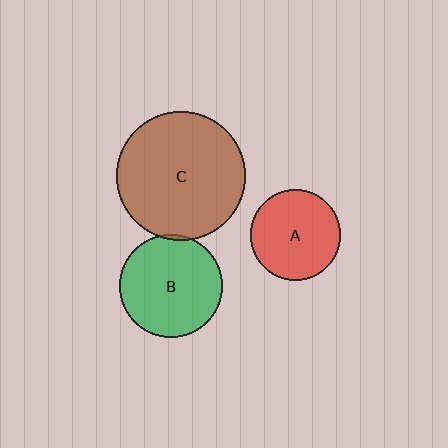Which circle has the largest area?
Circle C (brown).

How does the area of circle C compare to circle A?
Approximately 2.0 times.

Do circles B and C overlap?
Yes.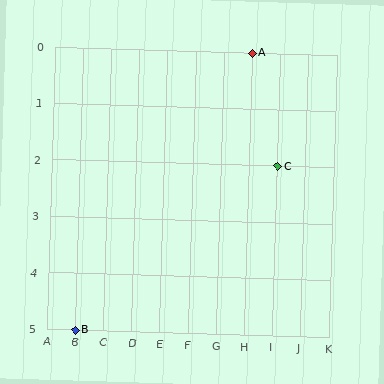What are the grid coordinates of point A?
Point A is at grid coordinates (H, 0).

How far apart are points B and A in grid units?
Points B and A are 6 columns and 5 rows apart (about 7.8 grid units diagonally).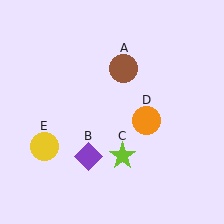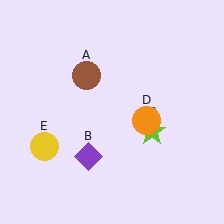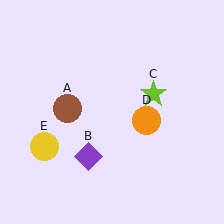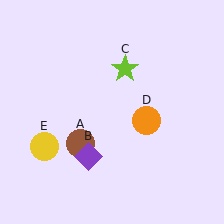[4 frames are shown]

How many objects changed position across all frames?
2 objects changed position: brown circle (object A), lime star (object C).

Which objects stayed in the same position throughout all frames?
Purple diamond (object B) and orange circle (object D) and yellow circle (object E) remained stationary.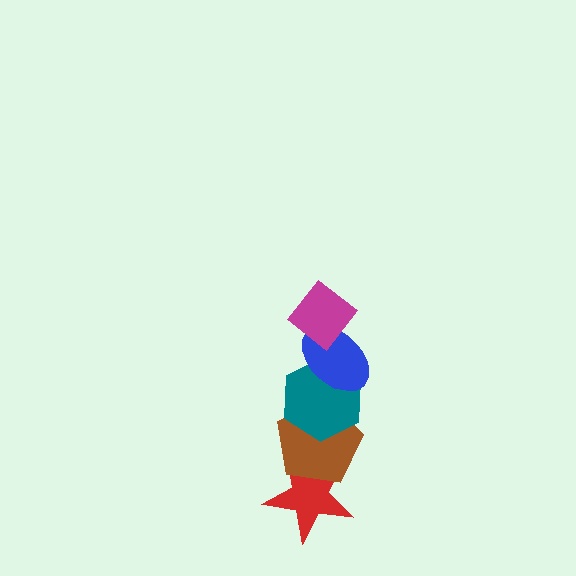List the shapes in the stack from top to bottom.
From top to bottom: the magenta diamond, the blue ellipse, the teal hexagon, the brown pentagon, the red star.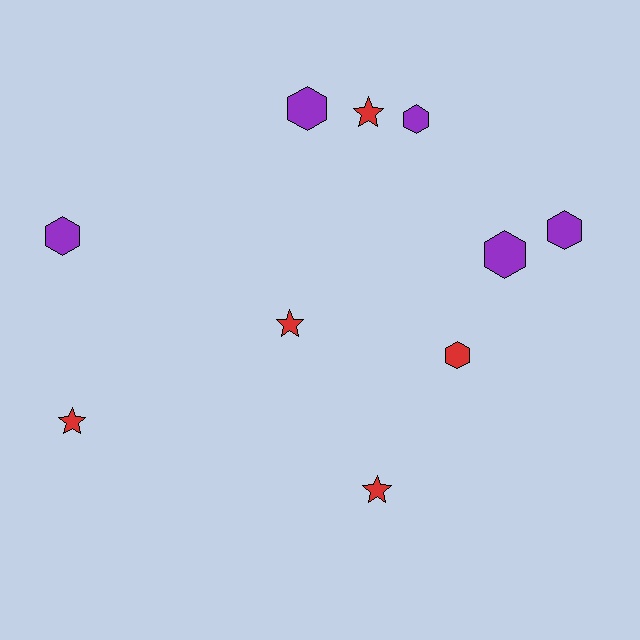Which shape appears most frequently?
Hexagon, with 6 objects.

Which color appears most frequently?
Red, with 5 objects.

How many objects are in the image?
There are 10 objects.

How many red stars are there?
There are 4 red stars.